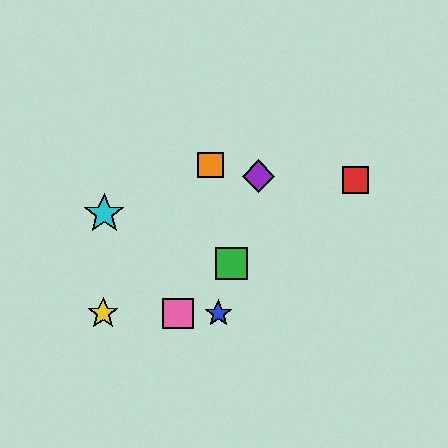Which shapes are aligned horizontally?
The blue star, the yellow star, the pink square are aligned horizontally.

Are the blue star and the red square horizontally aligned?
No, the blue star is at y≈314 and the red square is at y≈180.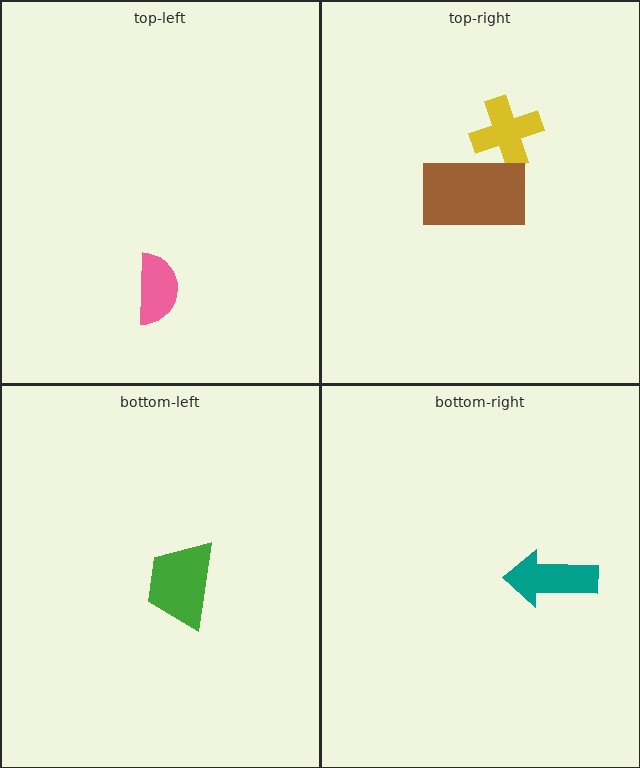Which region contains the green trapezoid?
The bottom-left region.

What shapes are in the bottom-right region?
The teal arrow.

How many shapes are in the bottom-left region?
1.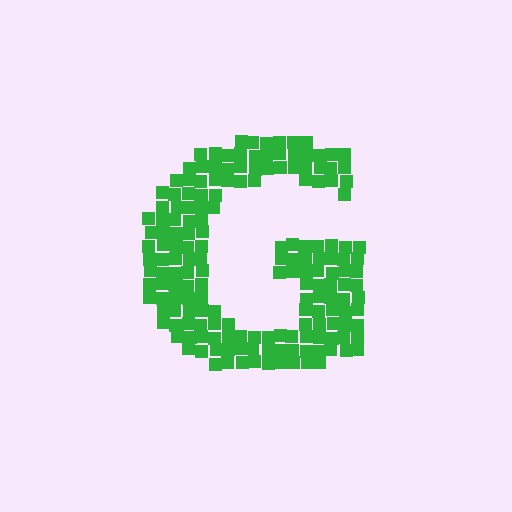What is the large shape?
The large shape is the letter G.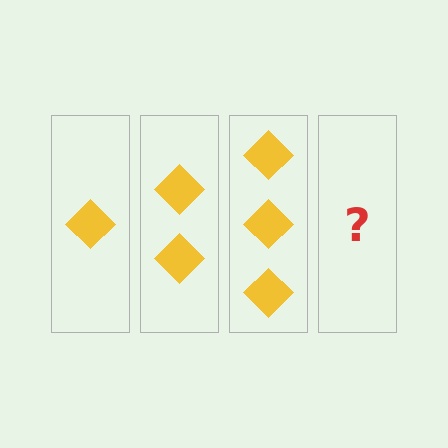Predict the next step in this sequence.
The next step is 4 diamonds.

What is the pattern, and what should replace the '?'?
The pattern is that each step adds one more diamond. The '?' should be 4 diamonds.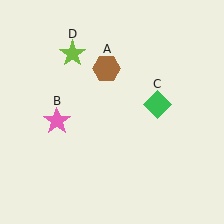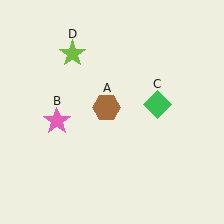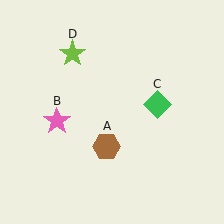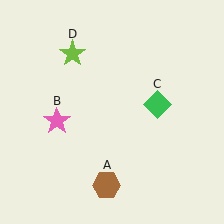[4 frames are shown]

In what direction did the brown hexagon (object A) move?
The brown hexagon (object A) moved down.